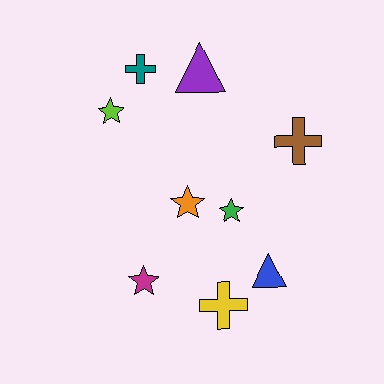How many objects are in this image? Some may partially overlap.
There are 9 objects.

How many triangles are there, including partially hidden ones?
There are 2 triangles.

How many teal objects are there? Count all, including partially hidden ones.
There is 1 teal object.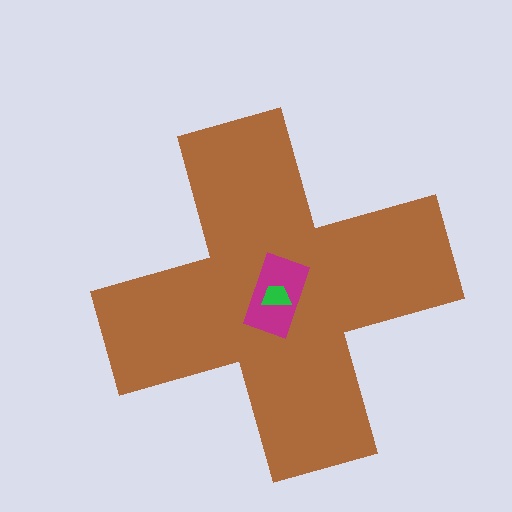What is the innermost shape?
The green trapezoid.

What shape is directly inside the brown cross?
The magenta rectangle.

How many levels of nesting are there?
3.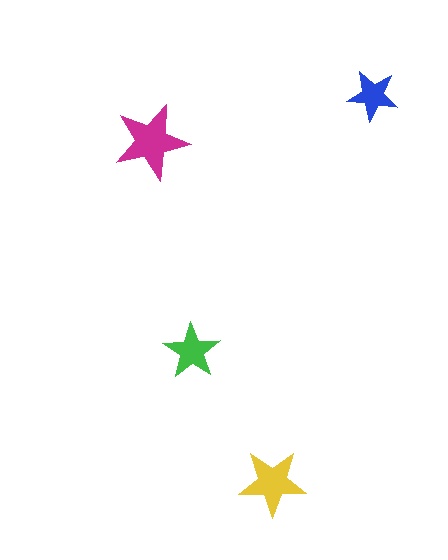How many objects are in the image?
There are 4 objects in the image.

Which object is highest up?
The blue star is topmost.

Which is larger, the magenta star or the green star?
The magenta one.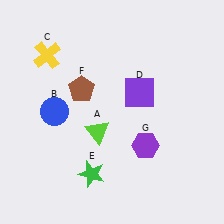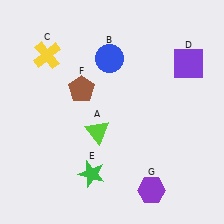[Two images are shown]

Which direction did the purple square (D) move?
The purple square (D) moved right.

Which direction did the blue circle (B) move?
The blue circle (B) moved right.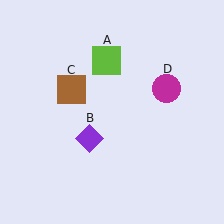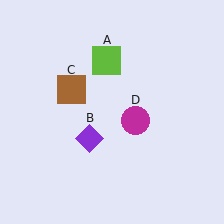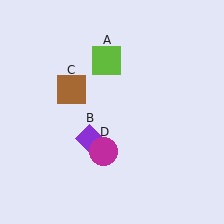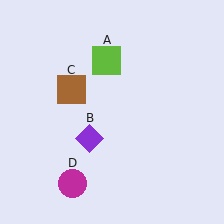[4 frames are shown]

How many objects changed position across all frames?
1 object changed position: magenta circle (object D).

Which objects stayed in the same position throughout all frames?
Lime square (object A) and purple diamond (object B) and brown square (object C) remained stationary.